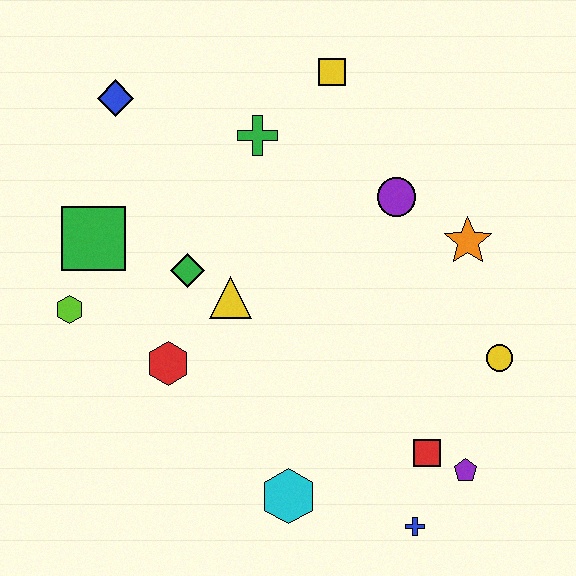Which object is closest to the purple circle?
The orange star is closest to the purple circle.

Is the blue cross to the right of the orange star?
No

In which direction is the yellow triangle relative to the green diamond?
The yellow triangle is to the right of the green diamond.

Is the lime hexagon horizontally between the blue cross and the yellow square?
No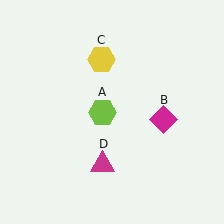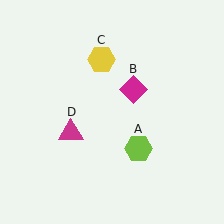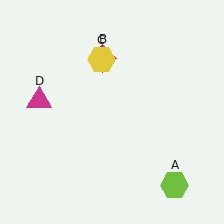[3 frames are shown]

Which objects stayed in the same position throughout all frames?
Yellow hexagon (object C) remained stationary.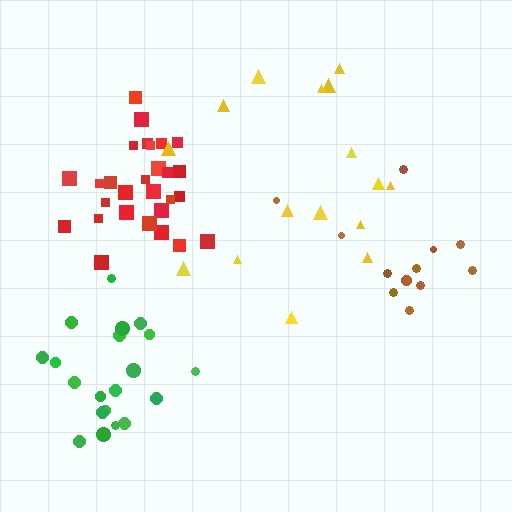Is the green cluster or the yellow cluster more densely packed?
Green.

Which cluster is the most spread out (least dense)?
Yellow.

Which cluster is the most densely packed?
Green.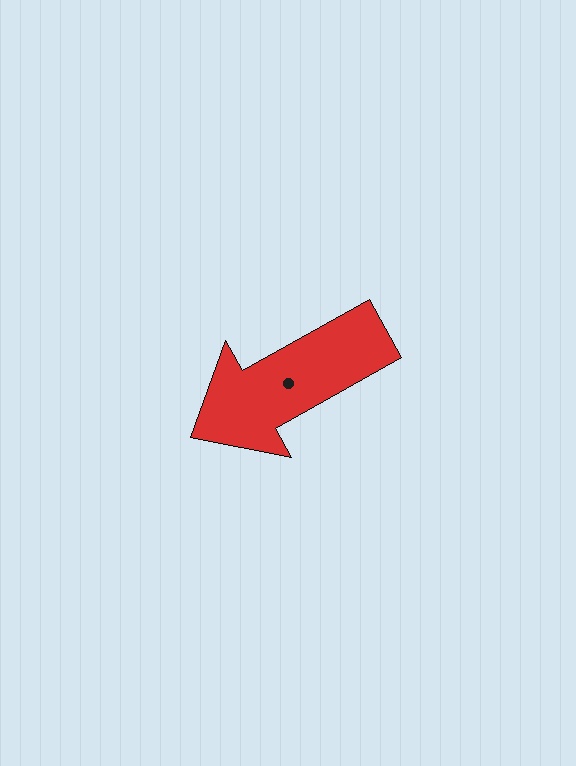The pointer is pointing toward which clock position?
Roughly 8 o'clock.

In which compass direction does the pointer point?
Southwest.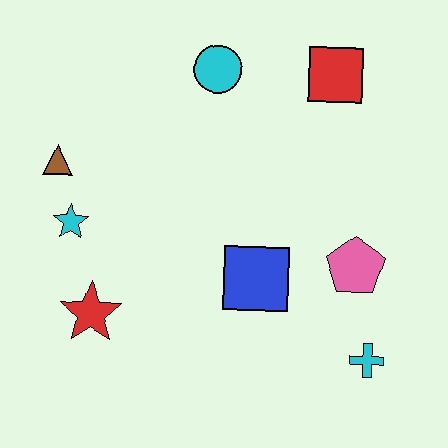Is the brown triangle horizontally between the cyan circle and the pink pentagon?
No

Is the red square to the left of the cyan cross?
Yes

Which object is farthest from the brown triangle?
The cyan cross is farthest from the brown triangle.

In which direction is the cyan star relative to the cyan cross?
The cyan star is to the left of the cyan cross.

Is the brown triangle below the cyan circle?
Yes